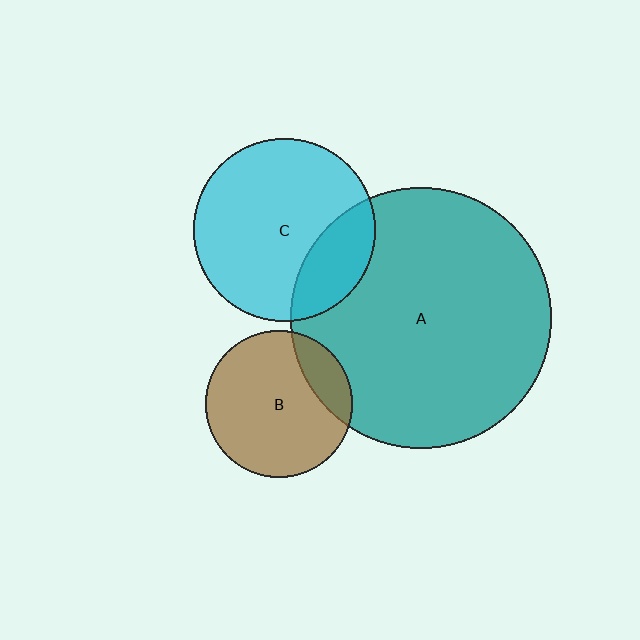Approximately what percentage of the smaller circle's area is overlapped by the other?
Approximately 25%.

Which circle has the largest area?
Circle A (teal).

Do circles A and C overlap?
Yes.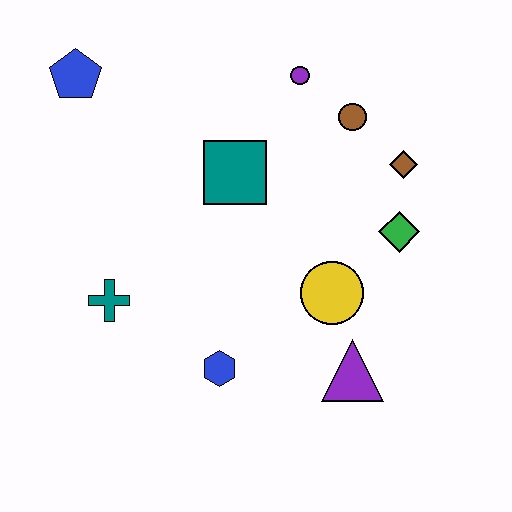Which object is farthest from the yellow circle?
The blue pentagon is farthest from the yellow circle.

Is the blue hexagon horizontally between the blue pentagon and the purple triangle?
Yes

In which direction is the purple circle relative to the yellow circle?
The purple circle is above the yellow circle.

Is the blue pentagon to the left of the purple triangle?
Yes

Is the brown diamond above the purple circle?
No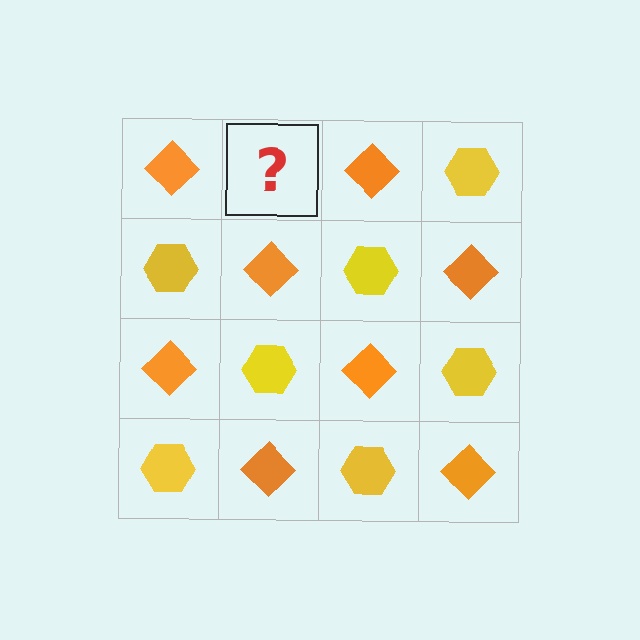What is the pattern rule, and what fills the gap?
The rule is that it alternates orange diamond and yellow hexagon in a checkerboard pattern. The gap should be filled with a yellow hexagon.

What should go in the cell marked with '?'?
The missing cell should contain a yellow hexagon.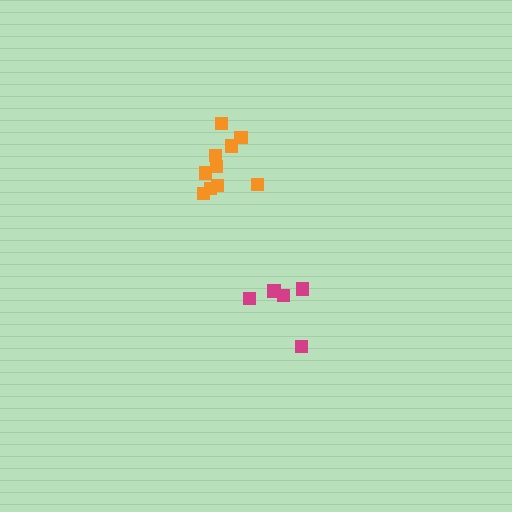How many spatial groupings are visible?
There are 2 spatial groupings.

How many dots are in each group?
Group 1: 10 dots, Group 2: 5 dots (15 total).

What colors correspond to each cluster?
The clusters are colored: orange, magenta.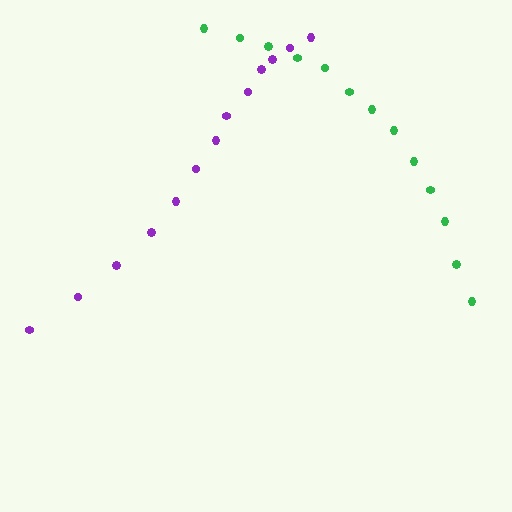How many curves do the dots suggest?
There are 2 distinct paths.